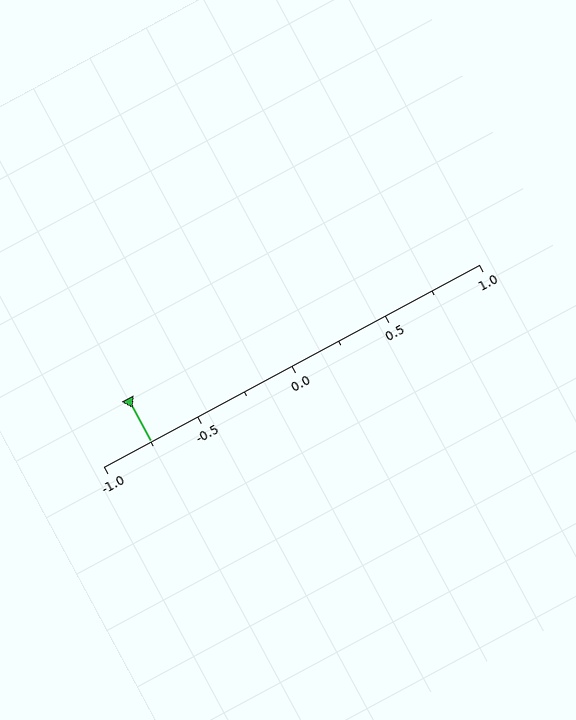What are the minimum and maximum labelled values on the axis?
The axis runs from -1.0 to 1.0.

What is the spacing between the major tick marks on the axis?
The major ticks are spaced 0.5 apart.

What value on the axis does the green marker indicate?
The marker indicates approximately -0.75.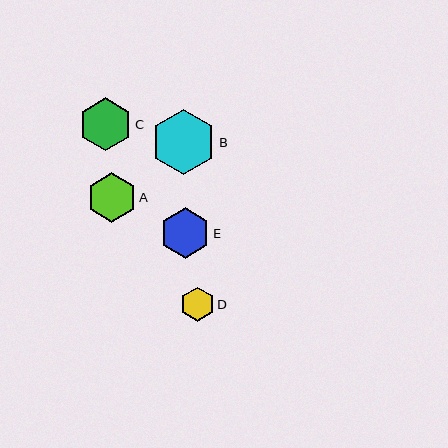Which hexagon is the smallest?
Hexagon D is the smallest with a size of approximately 34 pixels.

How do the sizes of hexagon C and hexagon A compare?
Hexagon C and hexagon A are approximately the same size.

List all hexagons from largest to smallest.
From largest to smallest: B, C, E, A, D.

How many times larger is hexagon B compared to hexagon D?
Hexagon B is approximately 1.9 times the size of hexagon D.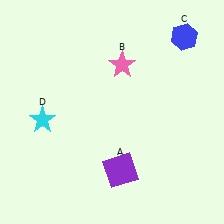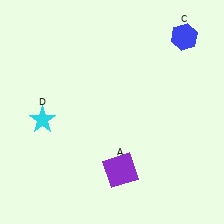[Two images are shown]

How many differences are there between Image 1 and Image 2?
There is 1 difference between the two images.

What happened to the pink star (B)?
The pink star (B) was removed in Image 2. It was in the top-right area of Image 1.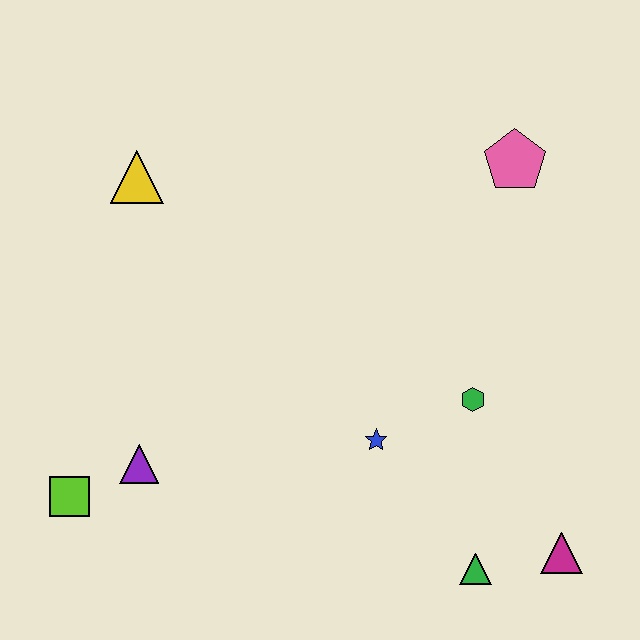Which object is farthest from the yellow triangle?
The magenta triangle is farthest from the yellow triangle.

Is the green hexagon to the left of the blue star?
No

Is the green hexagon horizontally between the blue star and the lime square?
No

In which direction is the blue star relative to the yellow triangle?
The blue star is below the yellow triangle.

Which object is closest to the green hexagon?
The blue star is closest to the green hexagon.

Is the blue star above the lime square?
Yes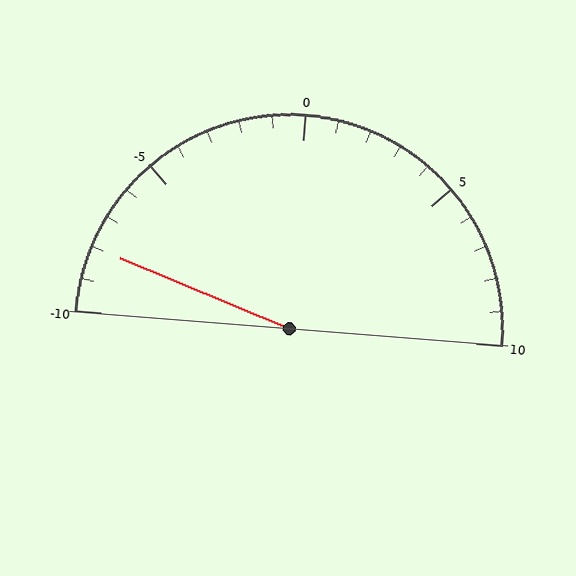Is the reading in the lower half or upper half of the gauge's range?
The reading is in the lower half of the range (-10 to 10).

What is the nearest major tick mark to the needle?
The nearest major tick mark is -10.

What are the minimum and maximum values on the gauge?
The gauge ranges from -10 to 10.